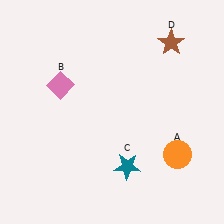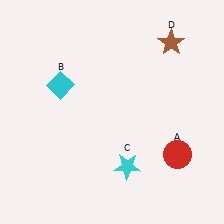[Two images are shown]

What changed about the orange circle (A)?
In Image 1, A is orange. In Image 2, it changed to red.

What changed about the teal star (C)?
In Image 1, C is teal. In Image 2, it changed to cyan.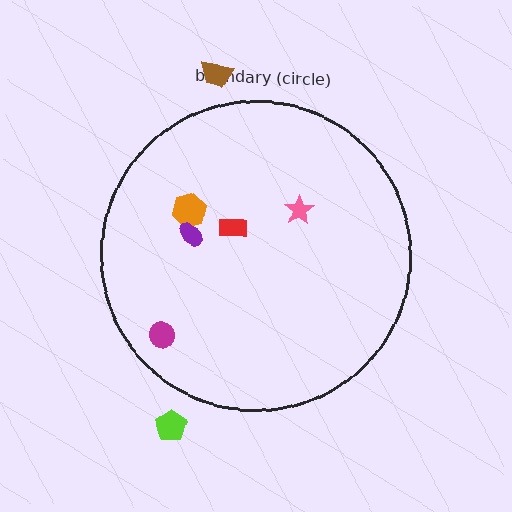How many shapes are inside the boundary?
5 inside, 2 outside.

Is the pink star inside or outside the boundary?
Inside.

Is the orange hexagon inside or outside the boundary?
Inside.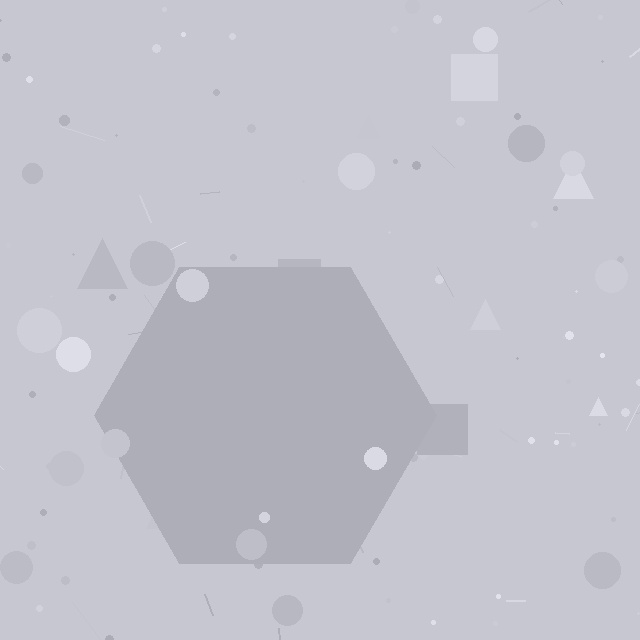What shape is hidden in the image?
A hexagon is hidden in the image.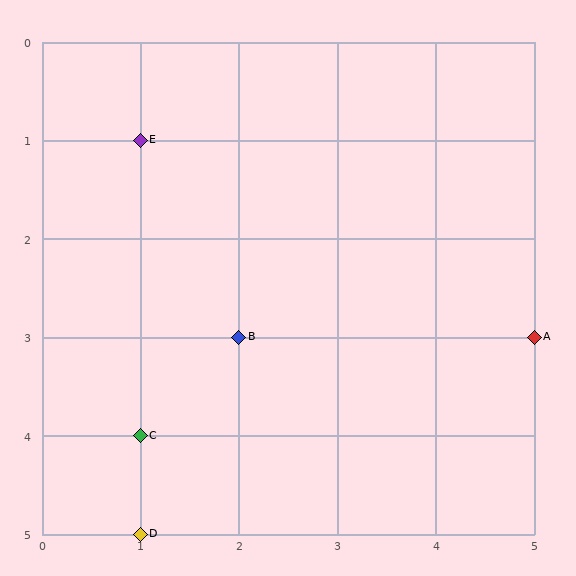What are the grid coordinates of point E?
Point E is at grid coordinates (1, 1).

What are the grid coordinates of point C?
Point C is at grid coordinates (1, 4).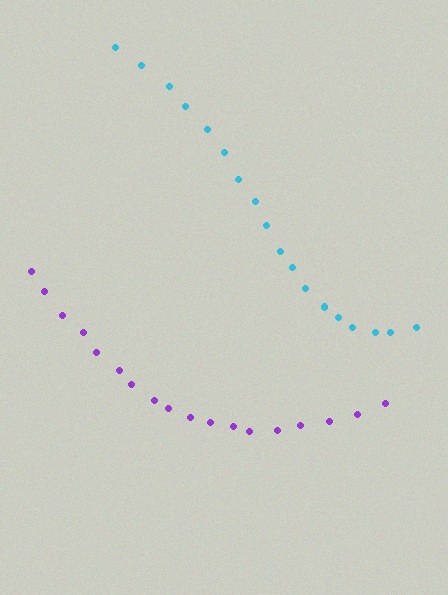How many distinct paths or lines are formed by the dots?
There are 2 distinct paths.